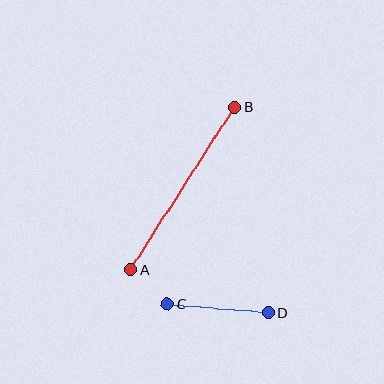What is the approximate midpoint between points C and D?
The midpoint is at approximately (218, 308) pixels.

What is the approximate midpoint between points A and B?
The midpoint is at approximately (183, 188) pixels.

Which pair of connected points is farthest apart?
Points A and B are farthest apart.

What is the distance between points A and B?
The distance is approximately 193 pixels.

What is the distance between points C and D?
The distance is approximately 102 pixels.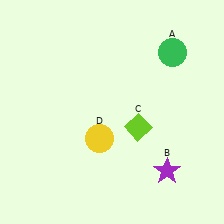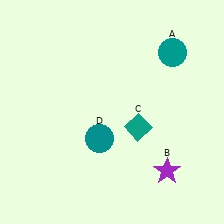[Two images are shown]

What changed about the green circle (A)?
In Image 1, A is green. In Image 2, it changed to teal.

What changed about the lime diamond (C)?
In Image 1, C is lime. In Image 2, it changed to teal.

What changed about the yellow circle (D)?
In Image 1, D is yellow. In Image 2, it changed to teal.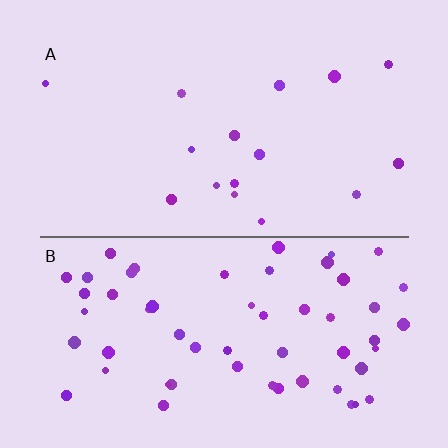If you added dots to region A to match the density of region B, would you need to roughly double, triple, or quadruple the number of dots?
Approximately quadruple.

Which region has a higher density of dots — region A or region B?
B (the bottom).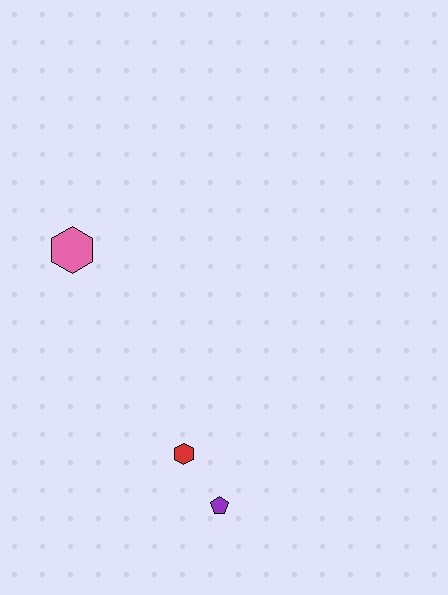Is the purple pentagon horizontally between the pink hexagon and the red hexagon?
No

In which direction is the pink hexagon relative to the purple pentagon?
The pink hexagon is above the purple pentagon.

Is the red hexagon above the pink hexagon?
No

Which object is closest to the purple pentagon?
The red hexagon is closest to the purple pentagon.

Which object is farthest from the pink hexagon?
The purple pentagon is farthest from the pink hexagon.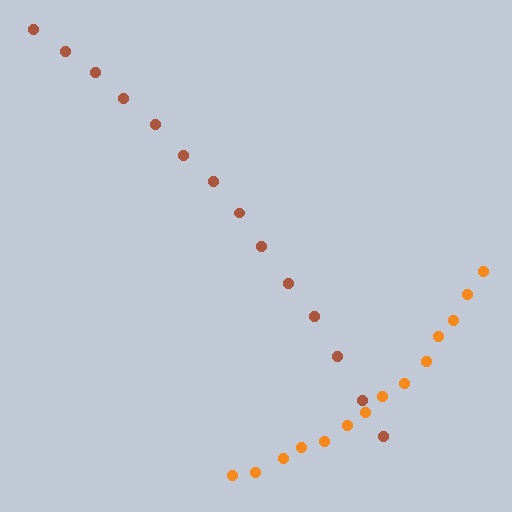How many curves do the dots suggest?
There are 2 distinct paths.